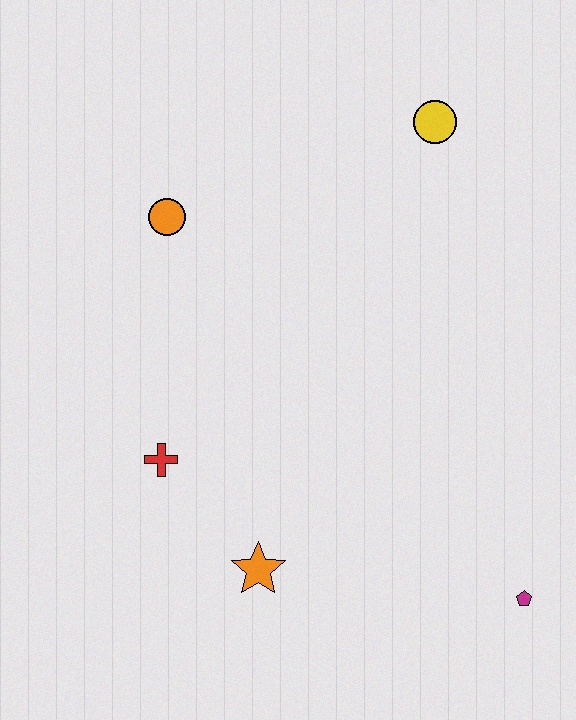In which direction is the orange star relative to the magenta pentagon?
The orange star is to the left of the magenta pentagon.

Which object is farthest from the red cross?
The yellow circle is farthest from the red cross.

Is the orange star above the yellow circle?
No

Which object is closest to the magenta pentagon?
The orange star is closest to the magenta pentagon.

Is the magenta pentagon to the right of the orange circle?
Yes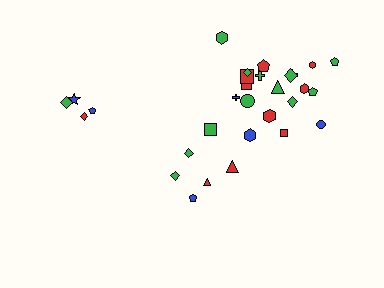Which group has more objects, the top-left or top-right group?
The top-right group.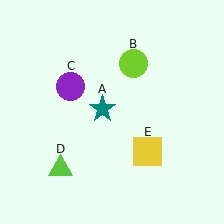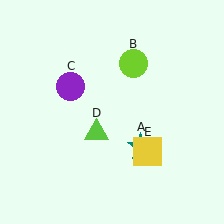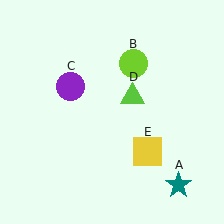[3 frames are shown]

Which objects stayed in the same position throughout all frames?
Lime circle (object B) and purple circle (object C) and yellow square (object E) remained stationary.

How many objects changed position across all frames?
2 objects changed position: teal star (object A), lime triangle (object D).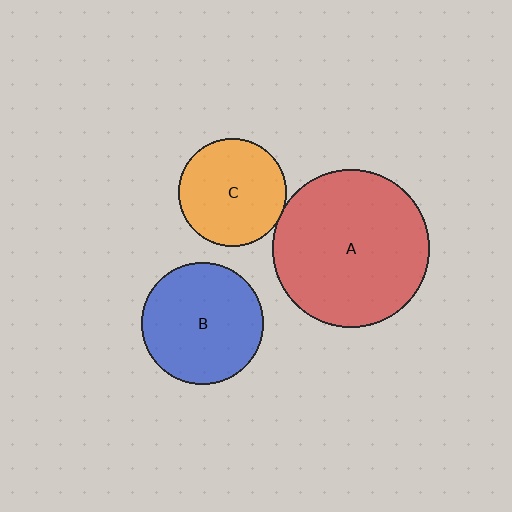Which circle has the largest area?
Circle A (red).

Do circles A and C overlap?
Yes.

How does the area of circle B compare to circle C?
Approximately 1.3 times.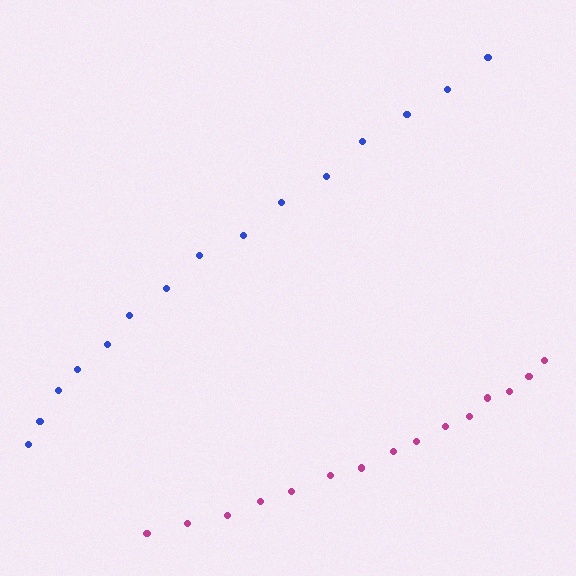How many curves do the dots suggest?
There are 2 distinct paths.